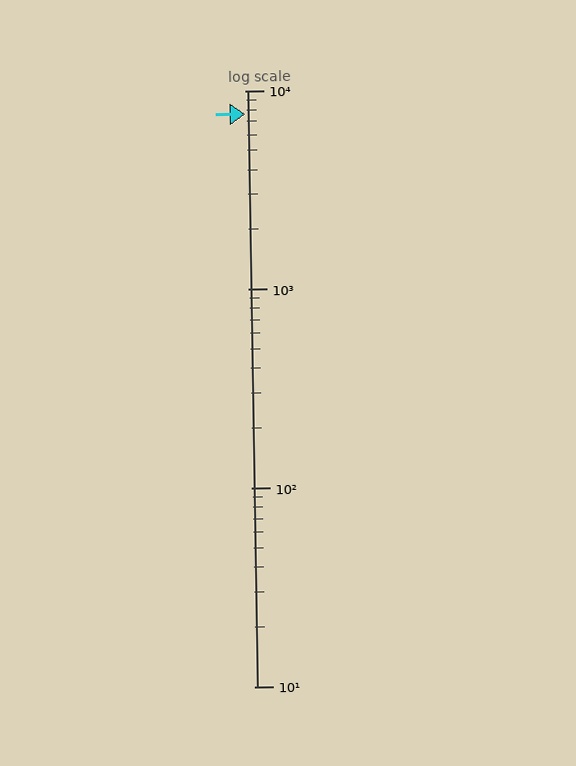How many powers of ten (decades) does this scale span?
The scale spans 3 decades, from 10 to 10000.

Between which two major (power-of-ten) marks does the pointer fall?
The pointer is between 1000 and 10000.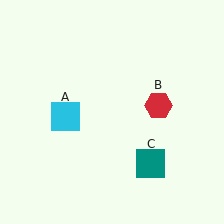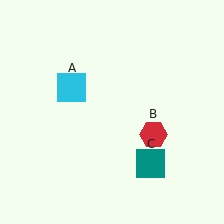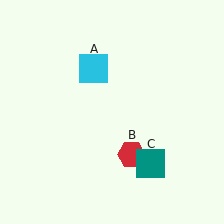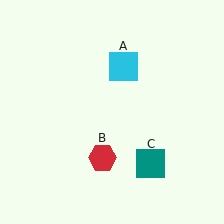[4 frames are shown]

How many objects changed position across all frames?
2 objects changed position: cyan square (object A), red hexagon (object B).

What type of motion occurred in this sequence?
The cyan square (object A), red hexagon (object B) rotated clockwise around the center of the scene.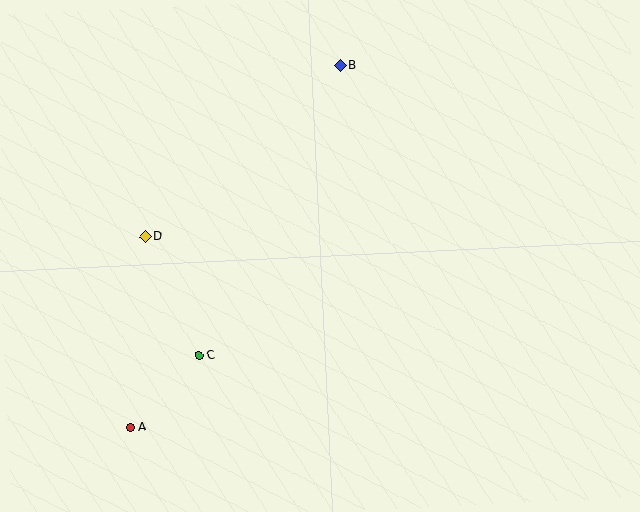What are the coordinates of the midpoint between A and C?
The midpoint between A and C is at (164, 391).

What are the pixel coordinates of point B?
Point B is at (340, 66).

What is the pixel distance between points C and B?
The distance between C and B is 323 pixels.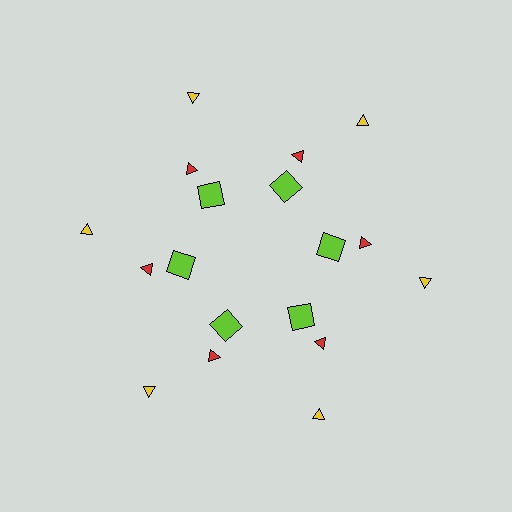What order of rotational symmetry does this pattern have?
This pattern has 6-fold rotational symmetry.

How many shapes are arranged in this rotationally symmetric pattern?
There are 18 shapes, arranged in 6 groups of 3.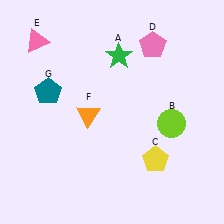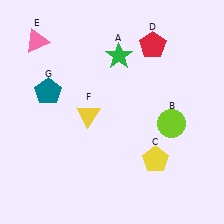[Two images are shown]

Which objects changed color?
D changed from pink to red. F changed from orange to yellow.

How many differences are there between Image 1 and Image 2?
There are 2 differences between the two images.